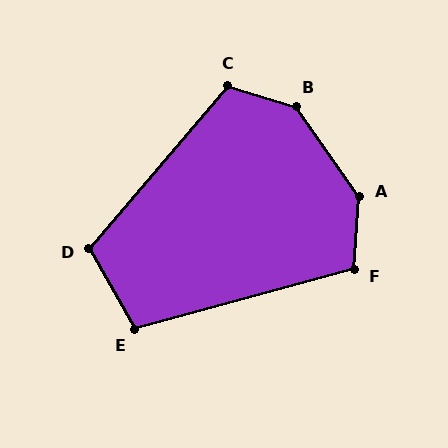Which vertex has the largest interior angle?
B, at approximately 141 degrees.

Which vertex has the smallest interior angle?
E, at approximately 105 degrees.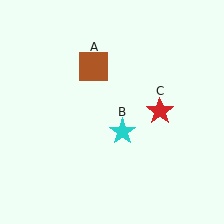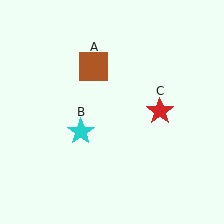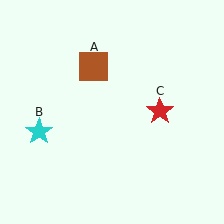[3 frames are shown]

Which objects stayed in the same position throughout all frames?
Brown square (object A) and red star (object C) remained stationary.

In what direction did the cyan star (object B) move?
The cyan star (object B) moved left.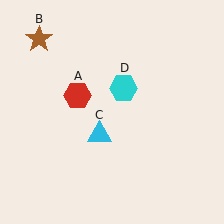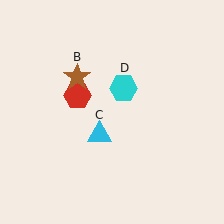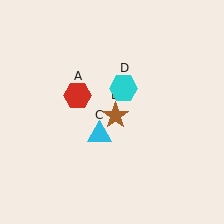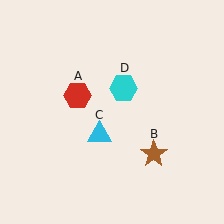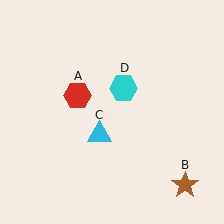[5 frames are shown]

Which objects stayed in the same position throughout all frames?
Red hexagon (object A) and cyan triangle (object C) and cyan hexagon (object D) remained stationary.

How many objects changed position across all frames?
1 object changed position: brown star (object B).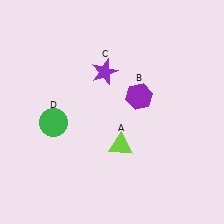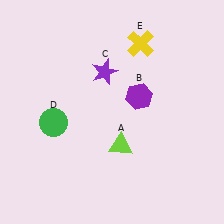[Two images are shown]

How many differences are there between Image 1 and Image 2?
There is 1 difference between the two images.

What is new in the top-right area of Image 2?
A yellow cross (E) was added in the top-right area of Image 2.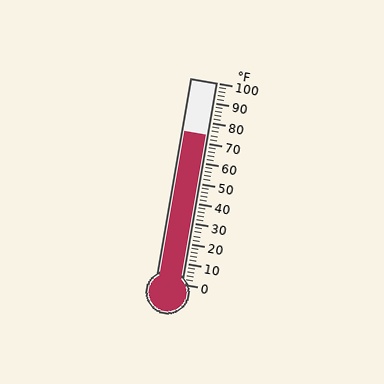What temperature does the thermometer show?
The thermometer shows approximately 74°F.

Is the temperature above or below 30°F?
The temperature is above 30°F.